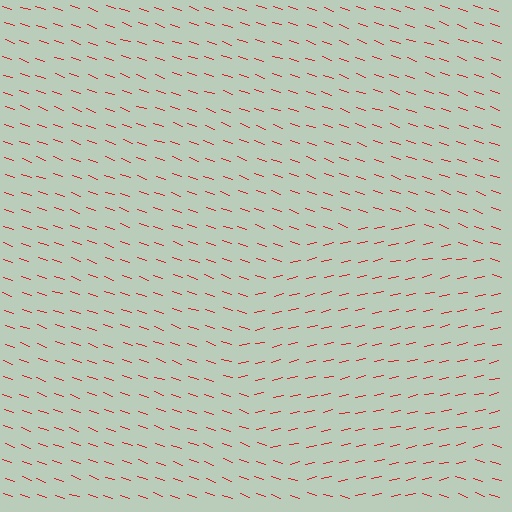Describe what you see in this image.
The image is filled with small red line segments. A circle region in the image has lines oriented differently from the surrounding lines, creating a visible texture boundary.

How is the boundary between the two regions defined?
The boundary is defined purely by a change in line orientation (approximately 31 degrees difference). All lines are the same color and thickness.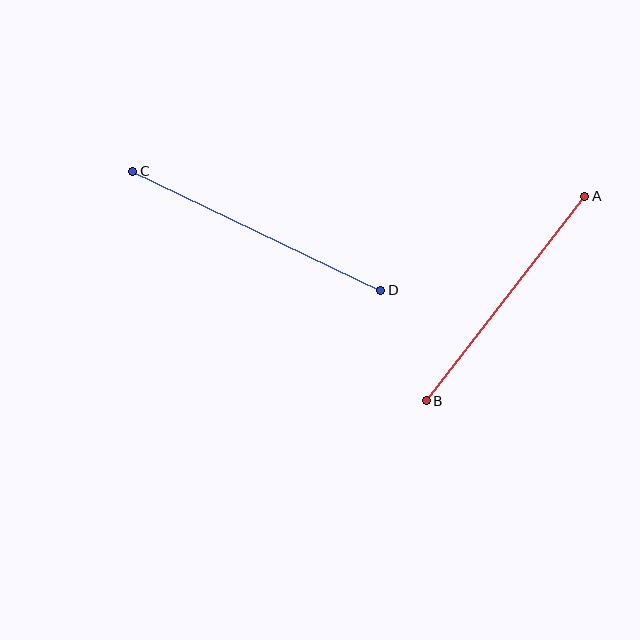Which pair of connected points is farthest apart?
Points C and D are farthest apart.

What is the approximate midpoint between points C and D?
The midpoint is at approximately (257, 231) pixels.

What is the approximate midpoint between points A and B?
The midpoint is at approximately (506, 298) pixels.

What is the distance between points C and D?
The distance is approximately 275 pixels.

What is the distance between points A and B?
The distance is approximately 259 pixels.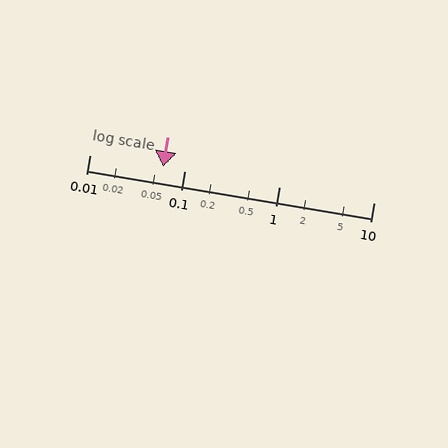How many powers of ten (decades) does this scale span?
The scale spans 3 decades, from 0.01 to 10.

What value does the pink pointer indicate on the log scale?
The pointer indicates approximately 0.06.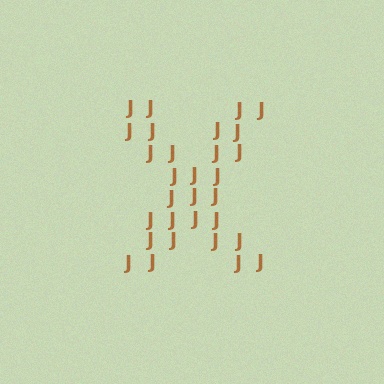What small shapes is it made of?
It is made of small letter J's.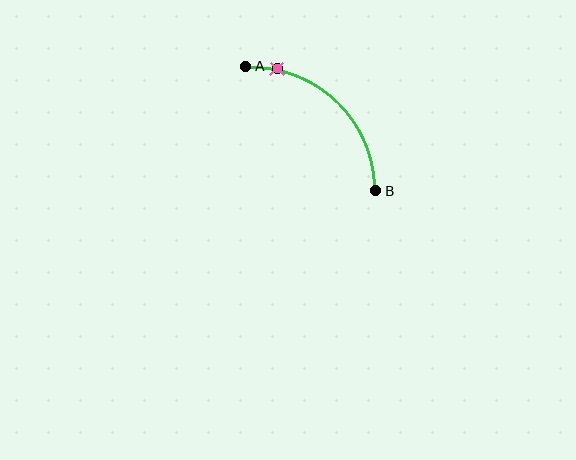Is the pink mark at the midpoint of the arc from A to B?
No. The pink mark lies on the arc but is closer to endpoint A. The arc midpoint would be at the point on the curve equidistant along the arc from both A and B.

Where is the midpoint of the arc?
The arc midpoint is the point on the curve farthest from the straight line joining A and B. It sits above and to the right of that line.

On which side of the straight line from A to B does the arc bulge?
The arc bulges above and to the right of the straight line connecting A and B.